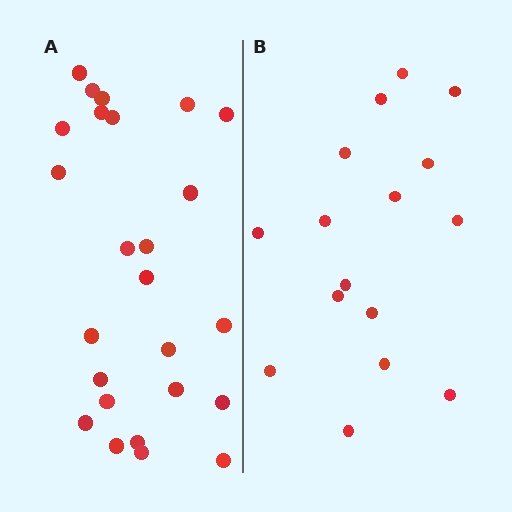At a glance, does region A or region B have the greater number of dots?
Region A (the left region) has more dots.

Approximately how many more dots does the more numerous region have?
Region A has roughly 8 or so more dots than region B.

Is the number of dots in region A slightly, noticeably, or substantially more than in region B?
Region A has substantially more. The ratio is roughly 1.6 to 1.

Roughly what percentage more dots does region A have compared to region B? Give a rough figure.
About 55% more.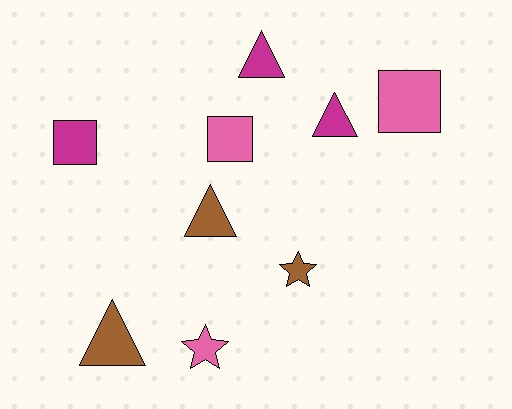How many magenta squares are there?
There is 1 magenta square.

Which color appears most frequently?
Brown, with 3 objects.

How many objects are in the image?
There are 9 objects.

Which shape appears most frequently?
Triangle, with 4 objects.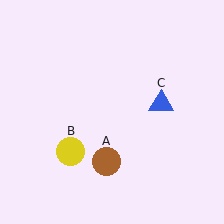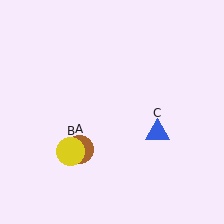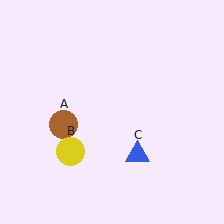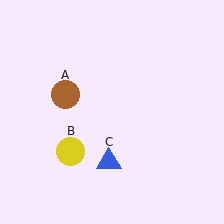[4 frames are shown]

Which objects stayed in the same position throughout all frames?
Yellow circle (object B) remained stationary.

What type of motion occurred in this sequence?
The brown circle (object A), blue triangle (object C) rotated clockwise around the center of the scene.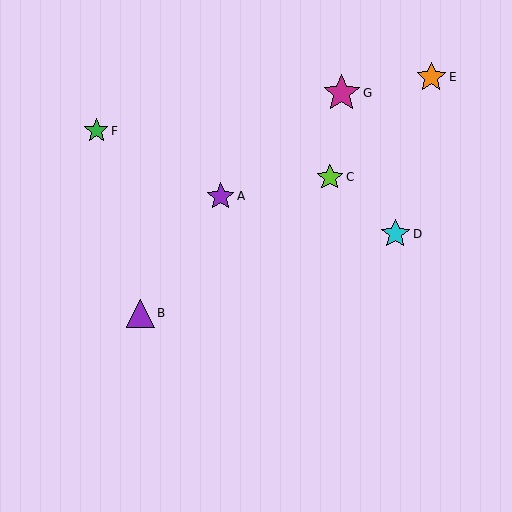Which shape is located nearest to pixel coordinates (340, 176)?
The lime star (labeled C) at (330, 177) is nearest to that location.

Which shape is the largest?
The magenta star (labeled G) is the largest.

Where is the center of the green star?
The center of the green star is at (96, 131).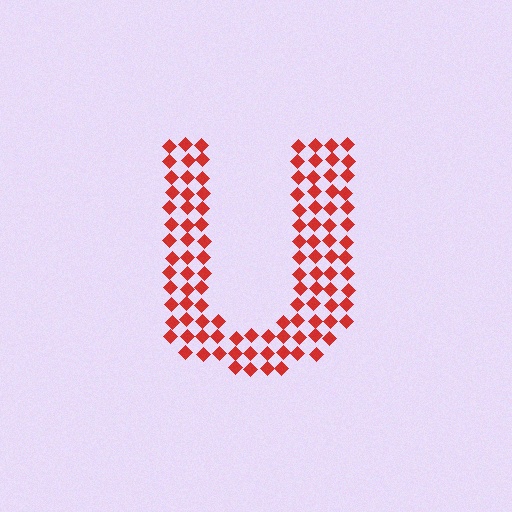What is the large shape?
The large shape is the letter U.